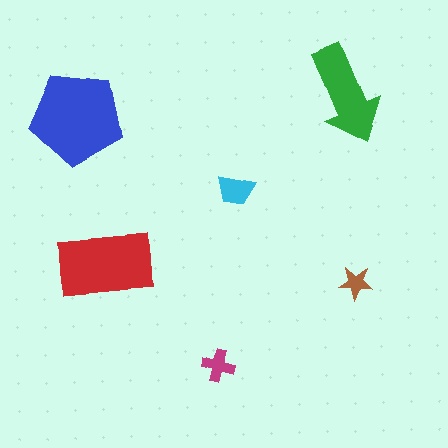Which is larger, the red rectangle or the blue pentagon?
The blue pentagon.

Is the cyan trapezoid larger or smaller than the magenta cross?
Larger.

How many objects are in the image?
There are 6 objects in the image.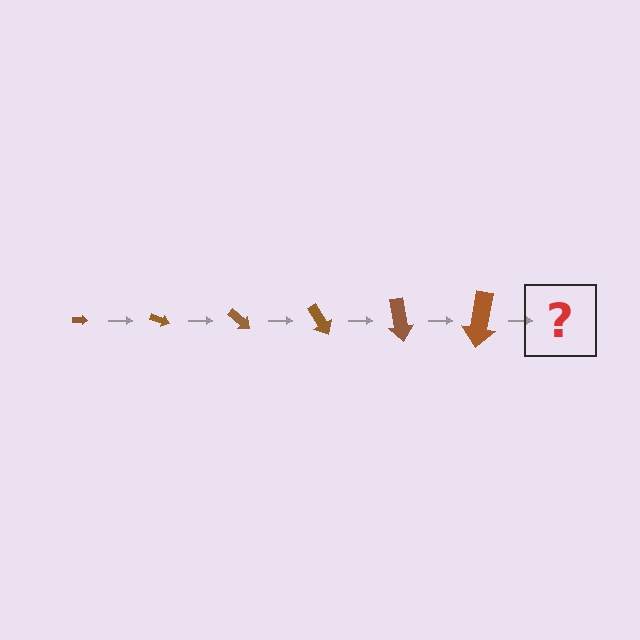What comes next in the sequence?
The next element should be an arrow, larger than the previous one and rotated 120 degrees from the start.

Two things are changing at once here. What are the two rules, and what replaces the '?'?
The two rules are that the arrow grows larger each step and it rotates 20 degrees each step. The '?' should be an arrow, larger than the previous one and rotated 120 degrees from the start.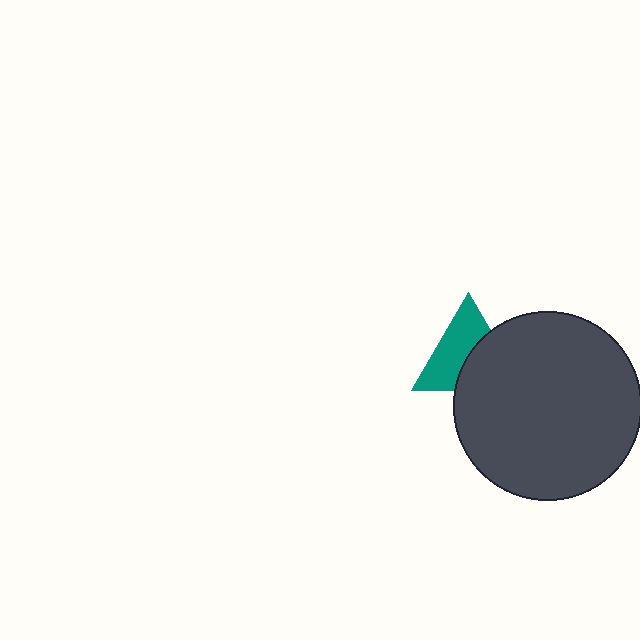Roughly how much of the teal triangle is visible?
About half of it is visible (roughly 56%).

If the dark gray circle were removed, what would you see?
You would see the complete teal triangle.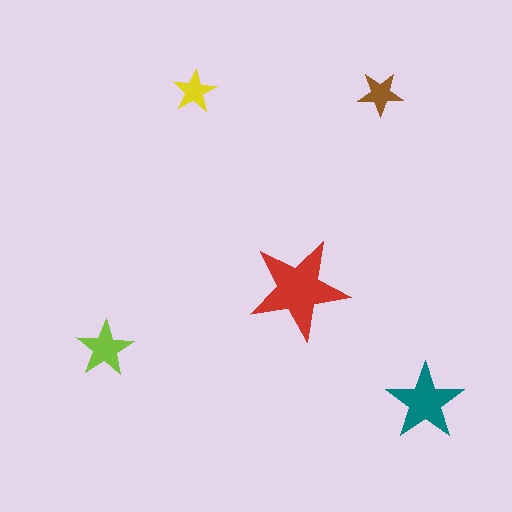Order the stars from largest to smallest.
the red one, the teal one, the lime one, the brown one, the yellow one.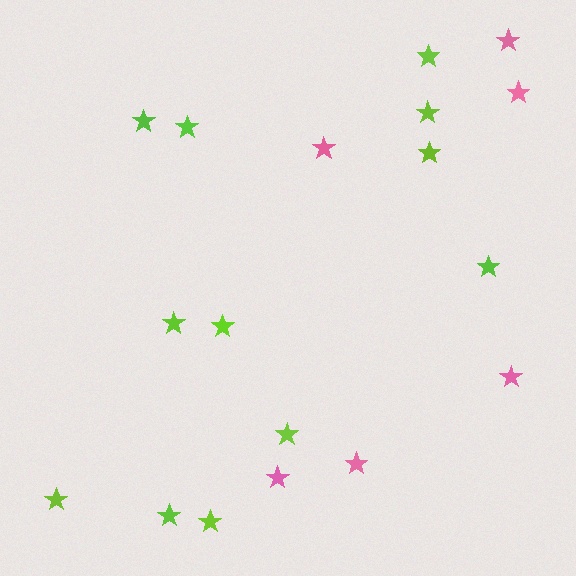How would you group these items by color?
There are 2 groups: one group of lime stars (12) and one group of pink stars (6).